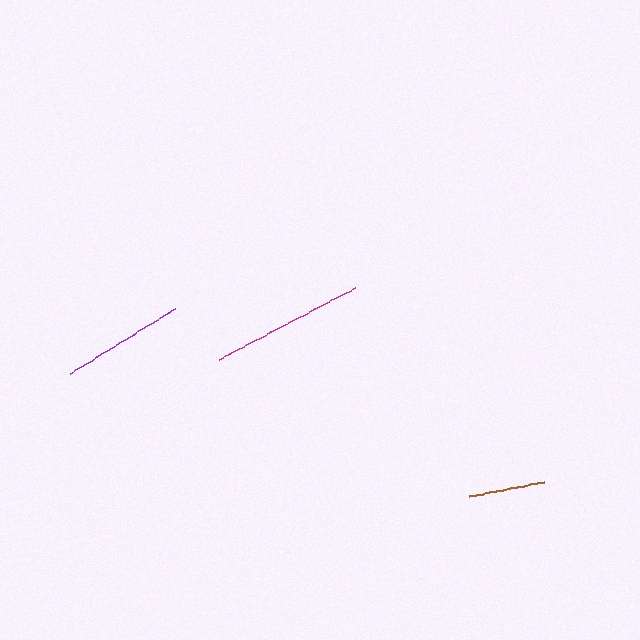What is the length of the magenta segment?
The magenta segment is approximately 153 pixels long.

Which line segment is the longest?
The magenta line is the longest at approximately 153 pixels.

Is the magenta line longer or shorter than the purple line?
The magenta line is longer than the purple line.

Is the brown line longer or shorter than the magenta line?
The magenta line is longer than the brown line.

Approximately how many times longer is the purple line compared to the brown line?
The purple line is approximately 1.6 times the length of the brown line.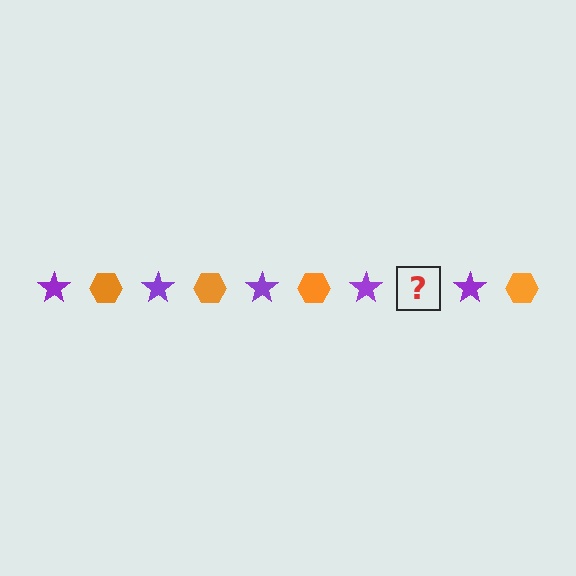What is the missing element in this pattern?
The missing element is an orange hexagon.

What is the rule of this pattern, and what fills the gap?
The rule is that the pattern alternates between purple star and orange hexagon. The gap should be filled with an orange hexagon.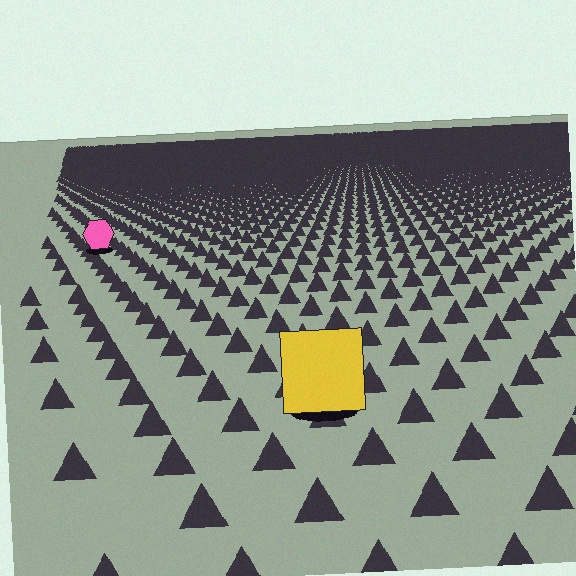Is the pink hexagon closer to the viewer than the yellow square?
No. The yellow square is closer — you can tell from the texture gradient: the ground texture is coarser near it.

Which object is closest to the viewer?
The yellow square is closest. The texture marks near it are larger and more spread out.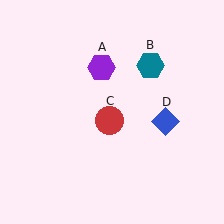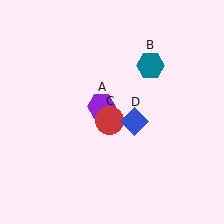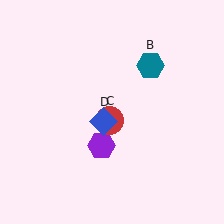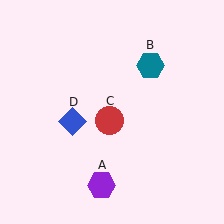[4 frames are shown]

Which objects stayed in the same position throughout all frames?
Teal hexagon (object B) and red circle (object C) remained stationary.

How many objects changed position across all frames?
2 objects changed position: purple hexagon (object A), blue diamond (object D).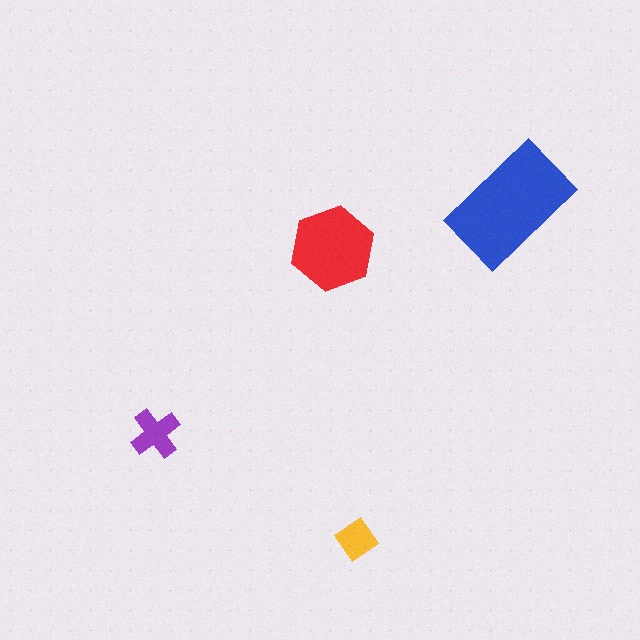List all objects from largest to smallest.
The blue rectangle, the red hexagon, the purple cross, the yellow diamond.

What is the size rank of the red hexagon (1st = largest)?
2nd.